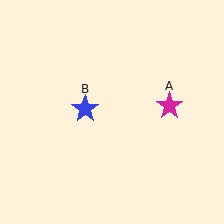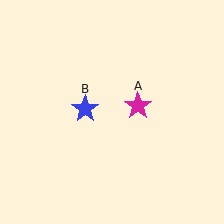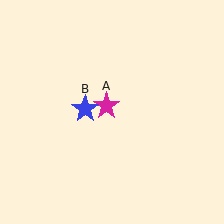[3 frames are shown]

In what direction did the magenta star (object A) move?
The magenta star (object A) moved left.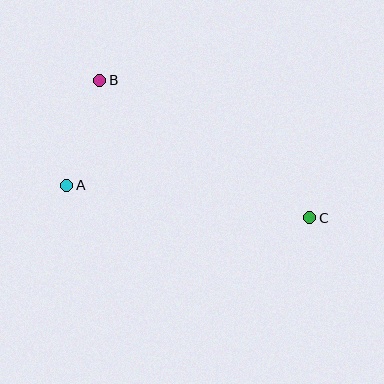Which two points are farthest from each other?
Points B and C are farthest from each other.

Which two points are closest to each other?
Points A and B are closest to each other.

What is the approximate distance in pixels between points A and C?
The distance between A and C is approximately 245 pixels.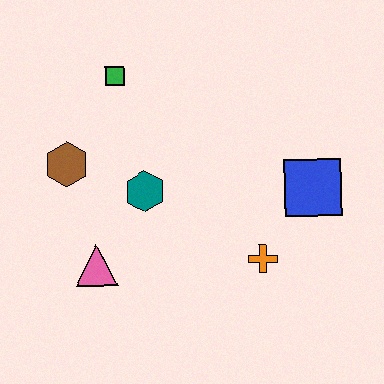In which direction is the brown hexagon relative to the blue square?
The brown hexagon is to the left of the blue square.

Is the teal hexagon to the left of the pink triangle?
No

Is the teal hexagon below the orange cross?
No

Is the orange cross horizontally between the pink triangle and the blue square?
Yes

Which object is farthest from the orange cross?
The green square is farthest from the orange cross.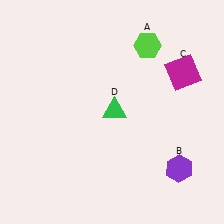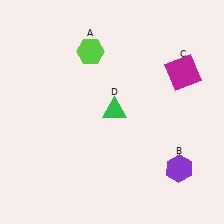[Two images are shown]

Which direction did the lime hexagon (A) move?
The lime hexagon (A) moved left.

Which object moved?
The lime hexagon (A) moved left.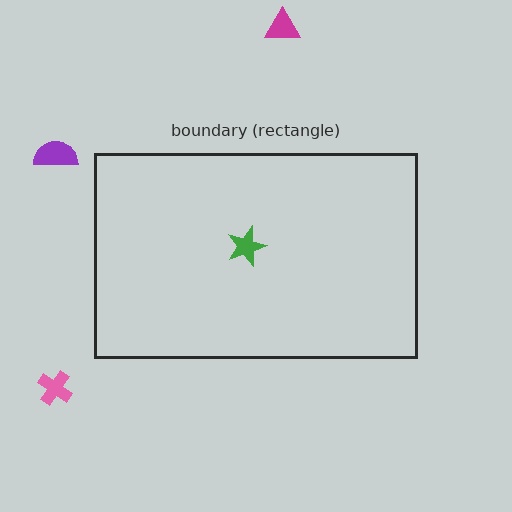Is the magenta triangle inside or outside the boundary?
Outside.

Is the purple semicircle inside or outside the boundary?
Outside.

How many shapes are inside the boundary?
1 inside, 3 outside.